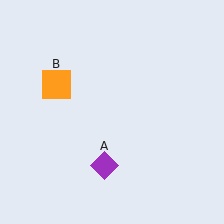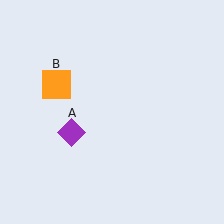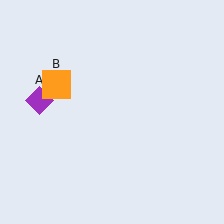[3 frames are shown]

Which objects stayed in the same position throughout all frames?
Orange square (object B) remained stationary.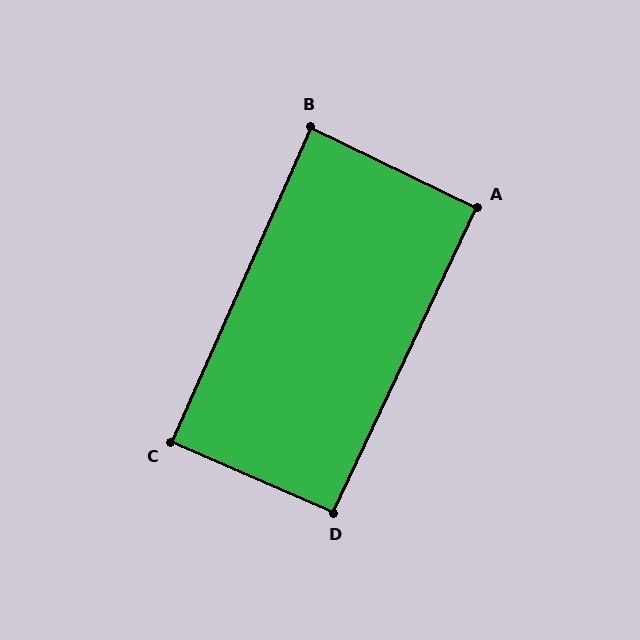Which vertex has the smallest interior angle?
B, at approximately 88 degrees.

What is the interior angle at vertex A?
Approximately 91 degrees (approximately right).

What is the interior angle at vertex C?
Approximately 89 degrees (approximately right).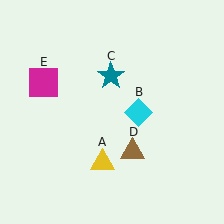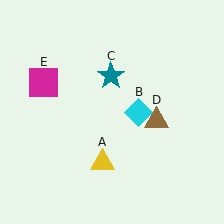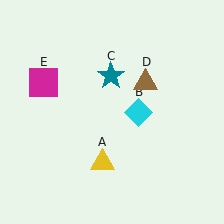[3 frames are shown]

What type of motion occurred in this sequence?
The brown triangle (object D) rotated counterclockwise around the center of the scene.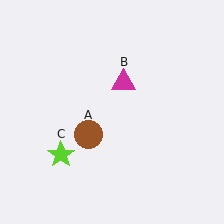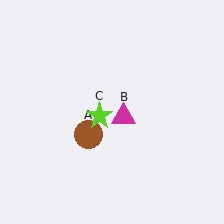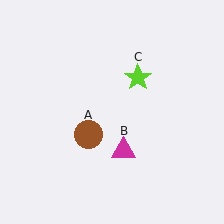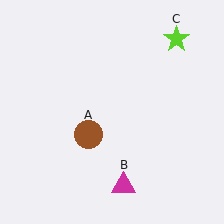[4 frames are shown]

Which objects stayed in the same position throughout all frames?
Brown circle (object A) remained stationary.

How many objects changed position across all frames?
2 objects changed position: magenta triangle (object B), lime star (object C).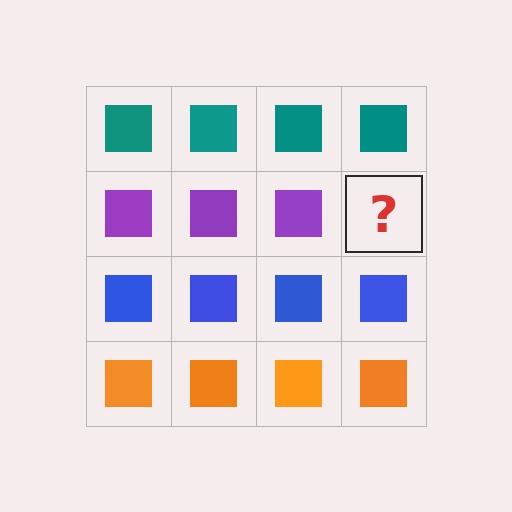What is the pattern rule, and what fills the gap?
The rule is that each row has a consistent color. The gap should be filled with a purple square.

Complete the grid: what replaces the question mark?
The question mark should be replaced with a purple square.